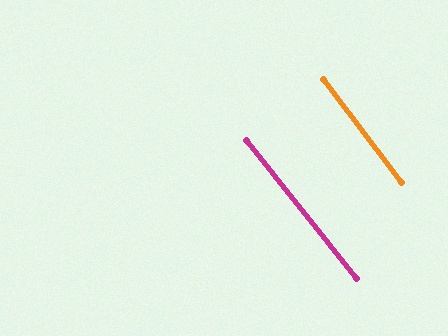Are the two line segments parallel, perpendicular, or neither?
Parallel — their directions differ by only 1.1°.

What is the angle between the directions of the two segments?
Approximately 1 degree.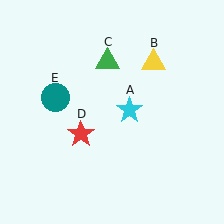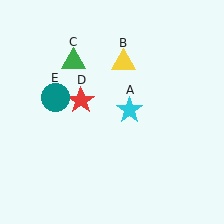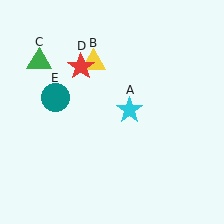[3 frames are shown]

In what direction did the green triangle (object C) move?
The green triangle (object C) moved left.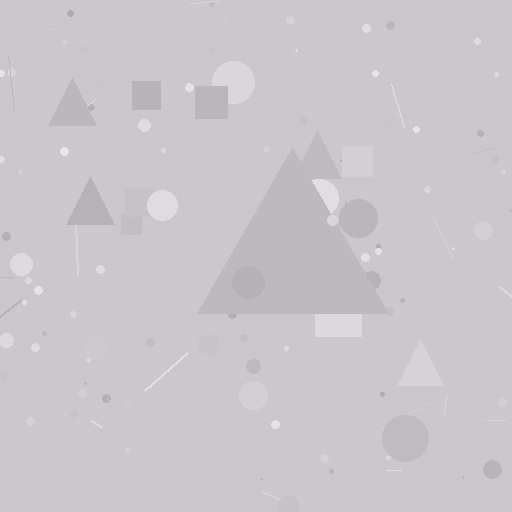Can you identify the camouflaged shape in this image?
The camouflaged shape is a triangle.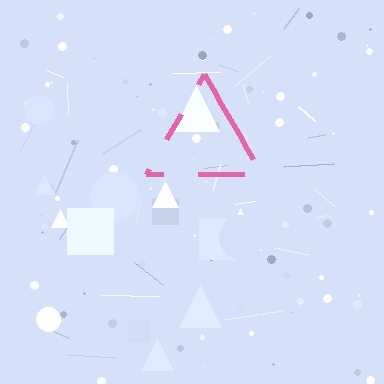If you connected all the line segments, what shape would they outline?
They would outline a triangle.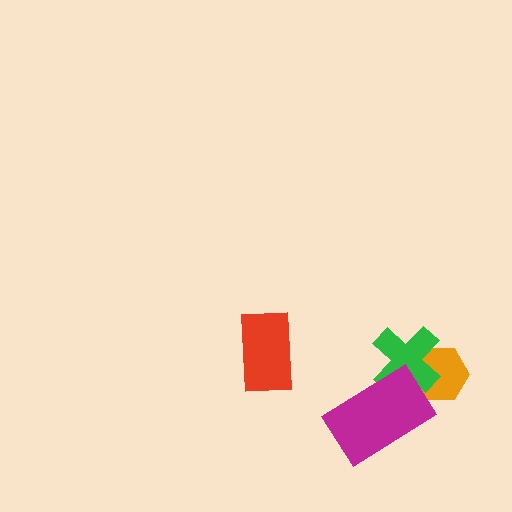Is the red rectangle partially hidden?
No, no other shape covers it.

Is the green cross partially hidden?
Yes, it is partially covered by another shape.